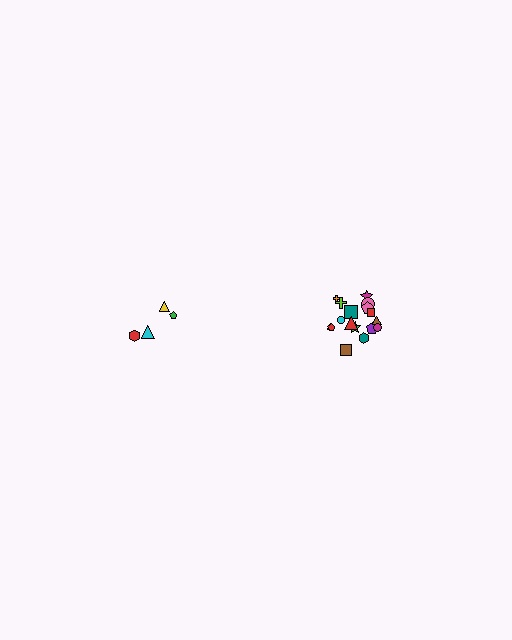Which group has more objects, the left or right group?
The right group.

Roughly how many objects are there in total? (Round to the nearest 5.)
Roughly 20 objects in total.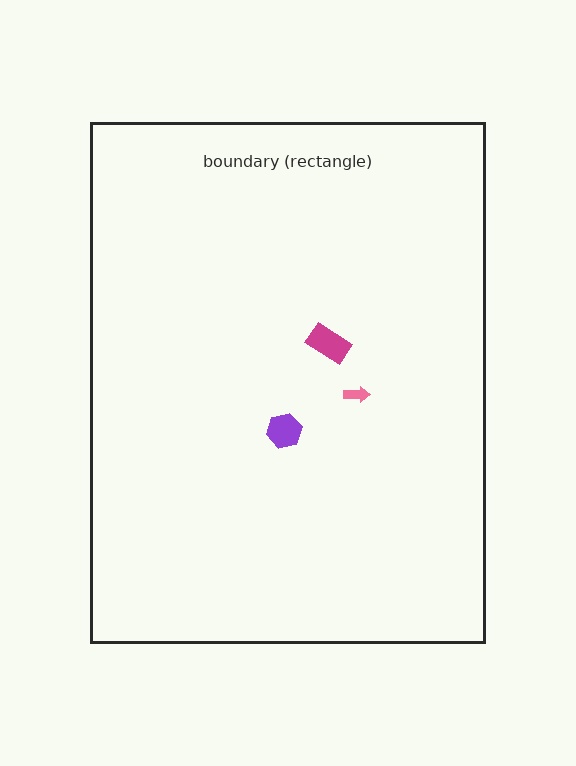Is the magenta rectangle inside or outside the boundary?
Inside.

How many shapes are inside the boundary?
3 inside, 0 outside.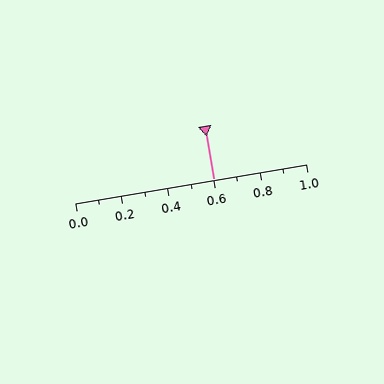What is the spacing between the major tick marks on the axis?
The major ticks are spaced 0.2 apart.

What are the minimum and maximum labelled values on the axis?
The axis runs from 0.0 to 1.0.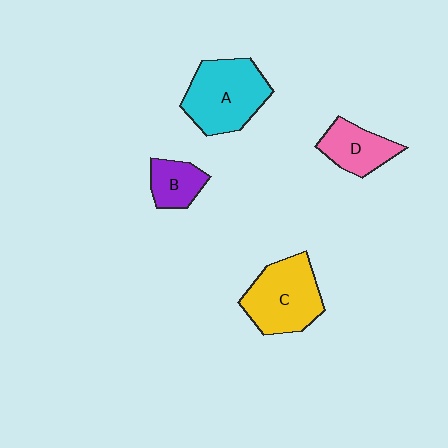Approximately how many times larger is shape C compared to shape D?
Approximately 1.6 times.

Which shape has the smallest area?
Shape B (purple).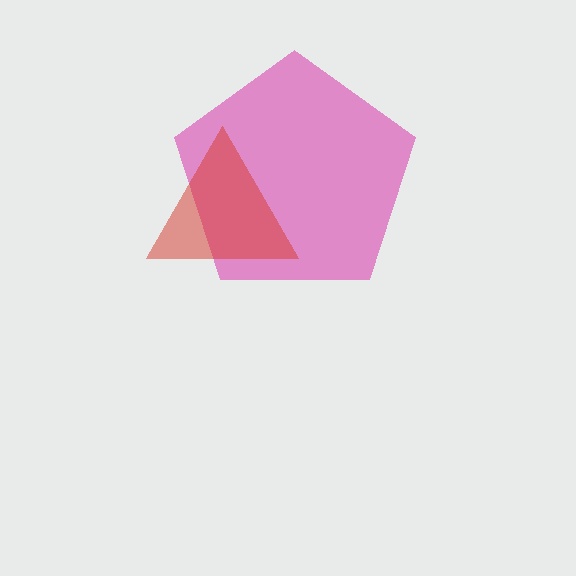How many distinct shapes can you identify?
There are 2 distinct shapes: a pink pentagon, a red triangle.